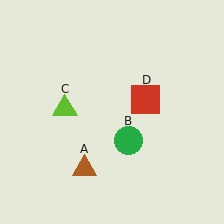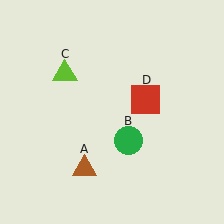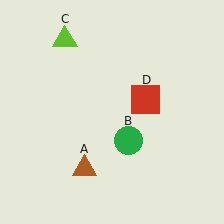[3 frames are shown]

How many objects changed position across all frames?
1 object changed position: lime triangle (object C).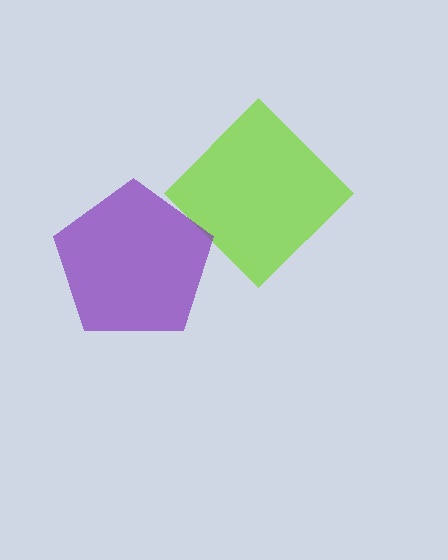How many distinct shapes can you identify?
There are 2 distinct shapes: a lime diamond, a purple pentagon.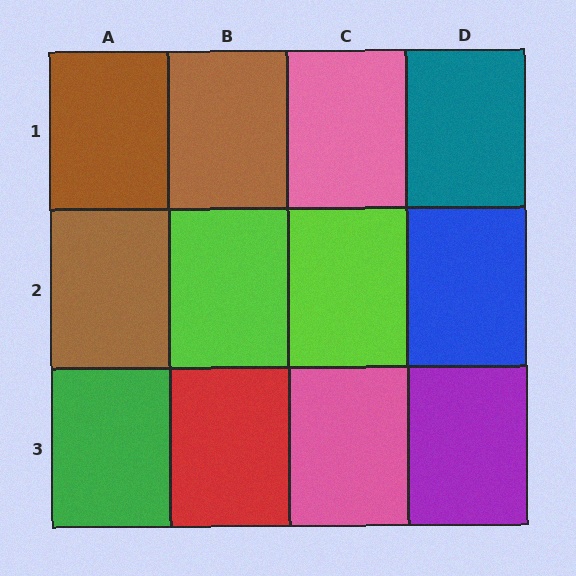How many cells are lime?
2 cells are lime.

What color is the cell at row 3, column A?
Green.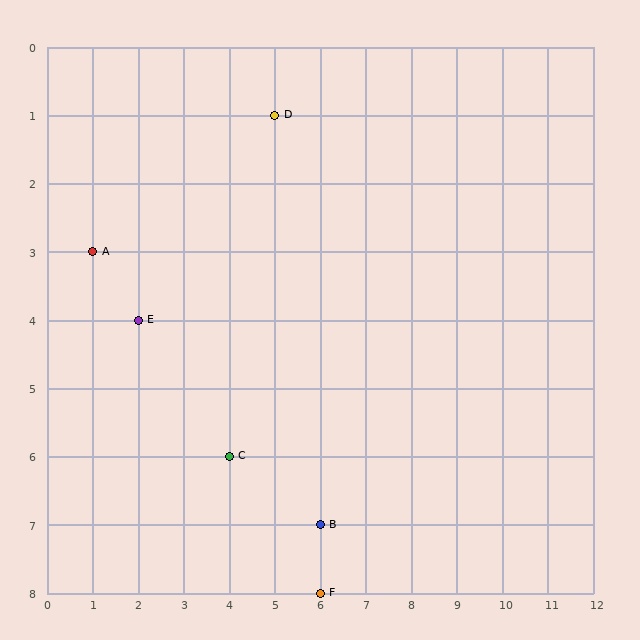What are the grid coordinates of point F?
Point F is at grid coordinates (6, 8).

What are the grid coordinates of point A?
Point A is at grid coordinates (1, 3).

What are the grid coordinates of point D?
Point D is at grid coordinates (5, 1).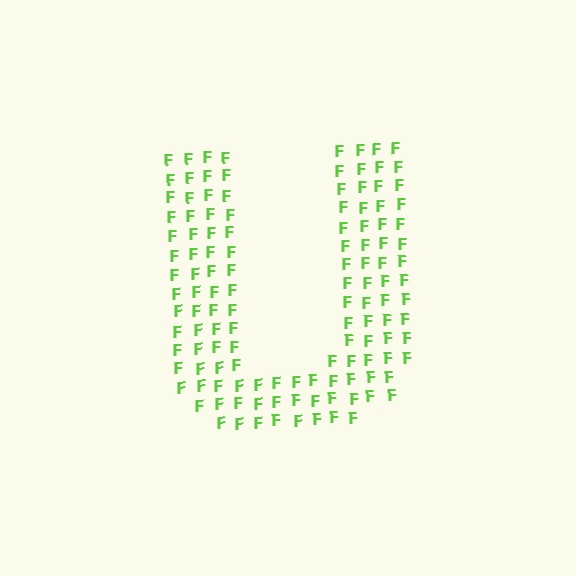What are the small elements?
The small elements are letter F's.